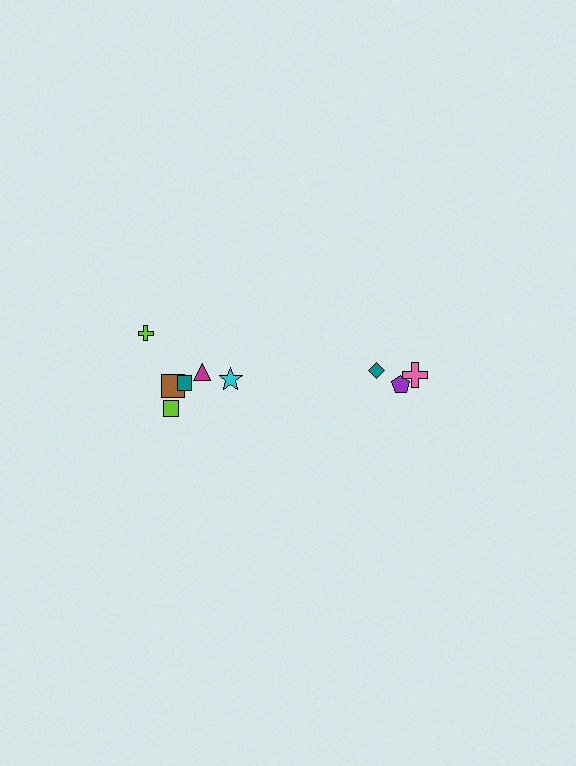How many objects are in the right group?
There are 3 objects.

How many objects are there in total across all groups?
There are 9 objects.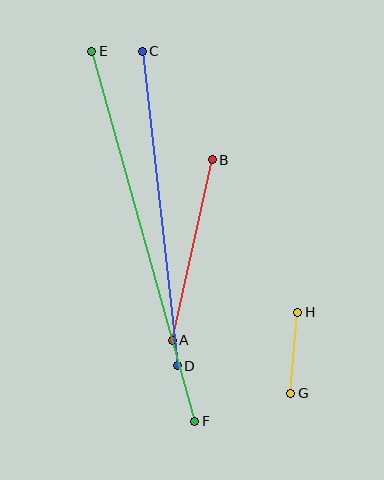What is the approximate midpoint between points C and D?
The midpoint is at approximately (160, 208) pixels.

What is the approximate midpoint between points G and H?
The midpoint is at approximately (294, 353) pixels.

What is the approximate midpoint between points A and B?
The midpoint is at approximately (192, 250) pixels.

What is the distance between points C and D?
The distance is approximately 317 pixels.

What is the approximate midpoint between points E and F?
The midpoint is at approximately (143, 236) pixels.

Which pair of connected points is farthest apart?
Points E and F are farthest apart.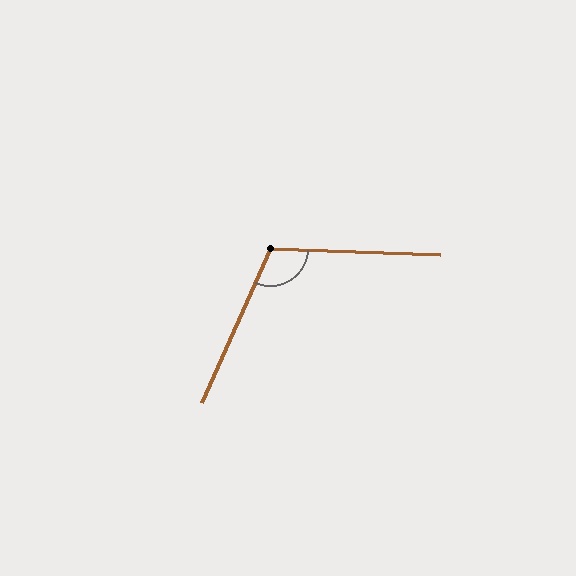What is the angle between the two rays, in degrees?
Approximately 112 degrees.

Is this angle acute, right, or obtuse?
It is obtuse.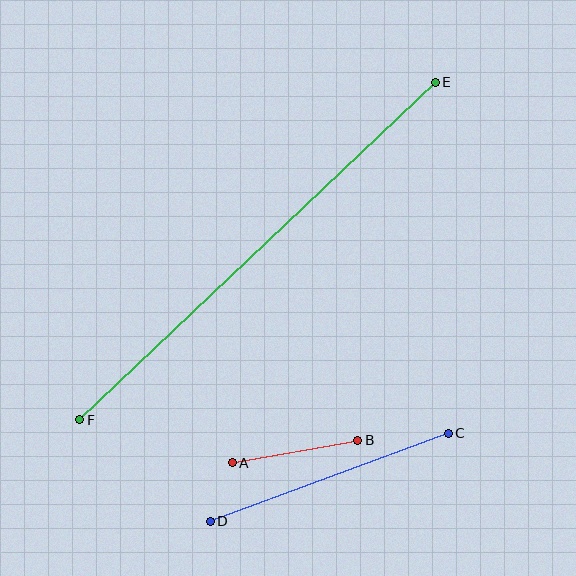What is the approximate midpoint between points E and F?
The midpoint is at approximately (258, 251) pixels.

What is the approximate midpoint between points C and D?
The midpoint is at approximately (329, 477) pixels.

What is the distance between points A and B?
The distance is approximately 128 pixels.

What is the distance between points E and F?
The distance is approximately 490 pixels.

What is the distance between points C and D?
The distance is approximately 253 pixels.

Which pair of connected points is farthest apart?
Points E and F are farthest apart.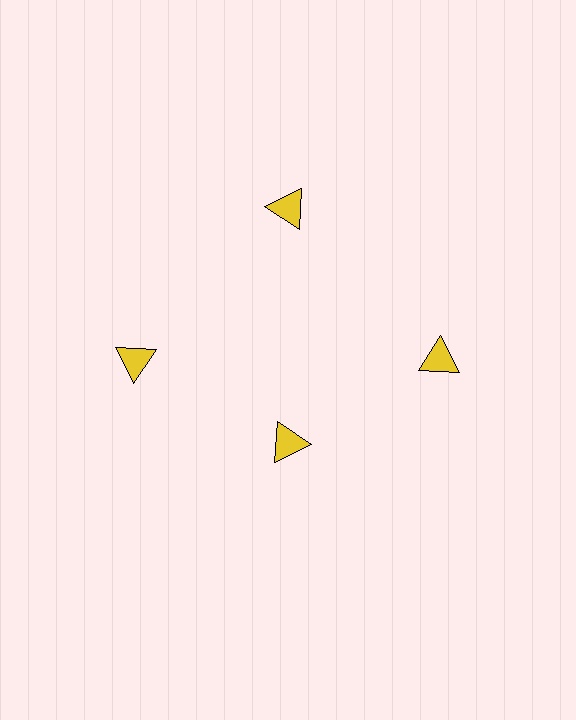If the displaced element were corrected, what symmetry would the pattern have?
It would have 4-fold rotational symmetry — the pattern would map onto itself every 90 degrees.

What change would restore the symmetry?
The symmetry would be restored by moving it outward, back onto the ring so that all 4 triangles sit at equal angles and equal distance from the center.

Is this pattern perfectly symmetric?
No. The 4 yellow triangles are arranged in a ring, but one element near the 6 o'clock position is pulled inward toward the center, breaking the 4-fold rotational symmetry.